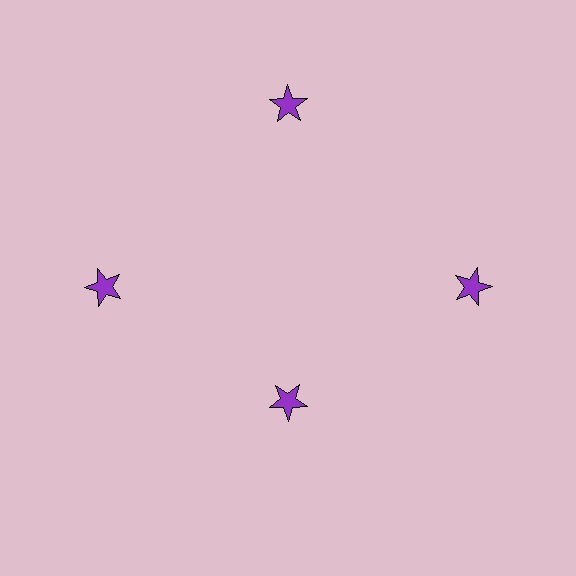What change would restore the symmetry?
The symmetry would be restored by moving it outward, back onto the ring so that all 4 stars sit at equal angles and equal distance from the center.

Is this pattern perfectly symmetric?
No. The 4 purple stars are arranged in a ring, but one element near the 6 o'clock position is pulled inward toward the center, breaking the 4-fold rotational symmetry.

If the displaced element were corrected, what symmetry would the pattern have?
It would have 4-fold rotational symmetry — the pattern would map onto itself every 90 degrees.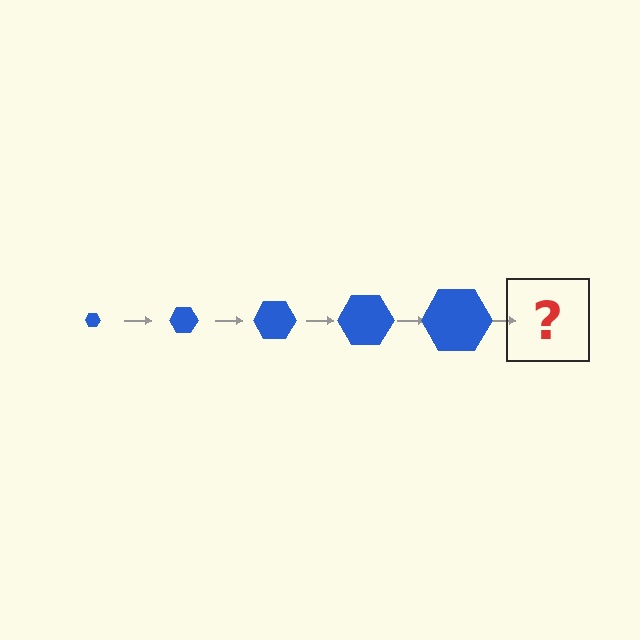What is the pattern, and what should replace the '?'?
The pattern is that the hexagon gets progressively larger each step. The '?' should be a blue hexagon, larger than the previous one.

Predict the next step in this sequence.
The next step is a blue hexagon, larger than the previous one.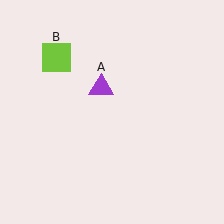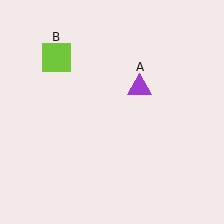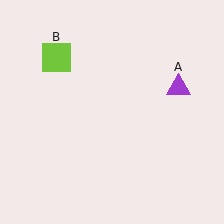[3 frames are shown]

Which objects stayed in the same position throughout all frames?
Lime square (object B) remained stationary.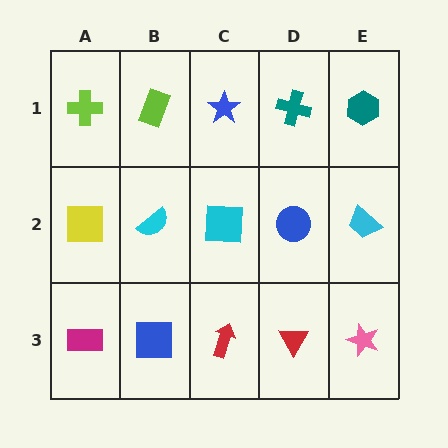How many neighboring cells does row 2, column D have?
4.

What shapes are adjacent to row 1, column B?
A cyan semicircle (row 2, column B), a lime cross (row 1, column A), a blue star (row 1, column C).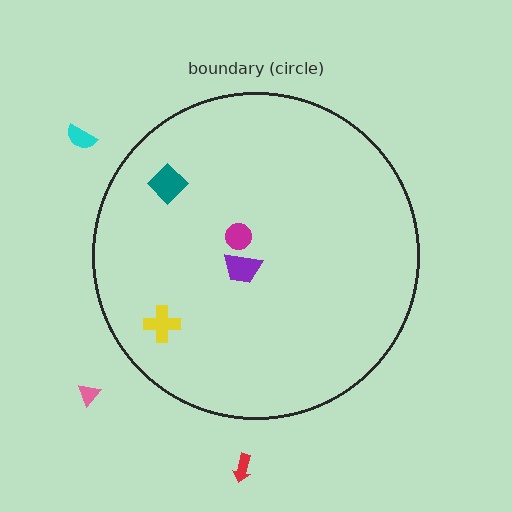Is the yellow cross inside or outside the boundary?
Inside.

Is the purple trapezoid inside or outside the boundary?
Inside.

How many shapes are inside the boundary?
4 inside, 3 outside.